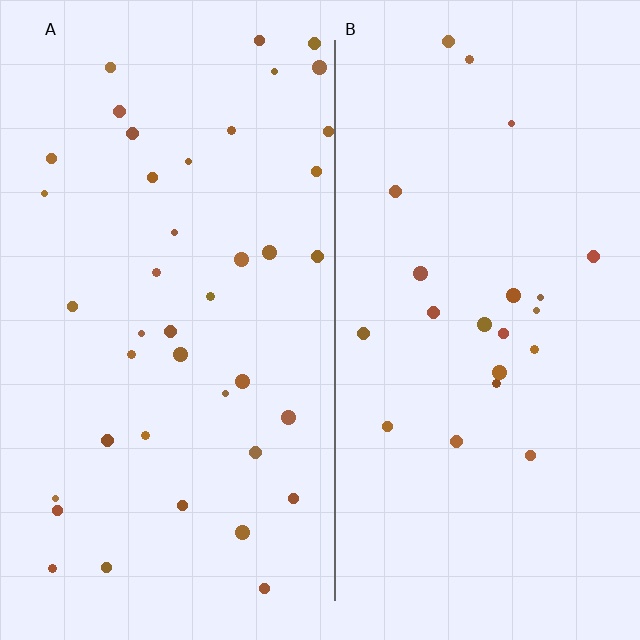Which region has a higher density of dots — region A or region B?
A (the left).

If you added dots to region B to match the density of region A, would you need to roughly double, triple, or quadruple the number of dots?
Approximately double.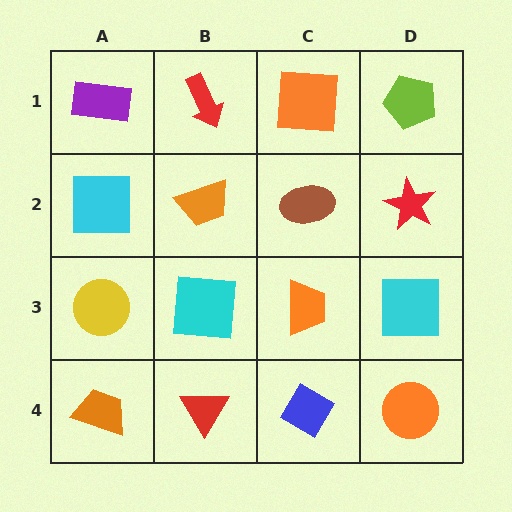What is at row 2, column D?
A red star.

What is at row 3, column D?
A cyan square.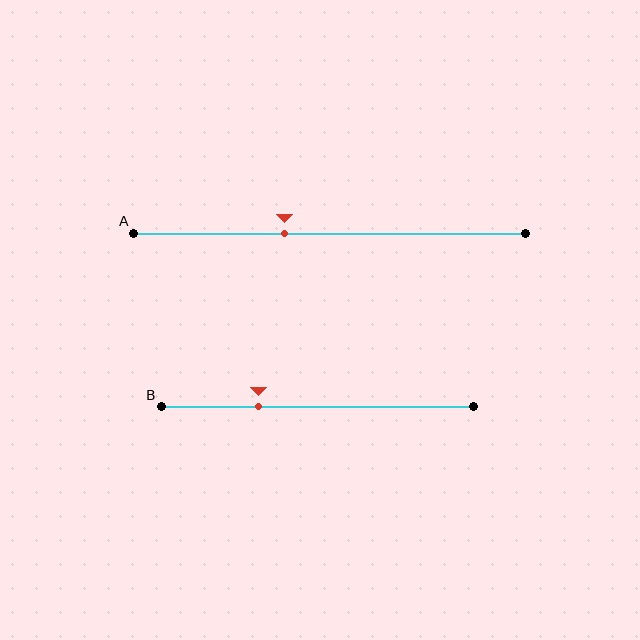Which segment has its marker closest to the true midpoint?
Segment A has its marker closest to the true midpoint.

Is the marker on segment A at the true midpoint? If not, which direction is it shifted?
No, the marker on segment A is shifted to the left by about 12% of the segment length.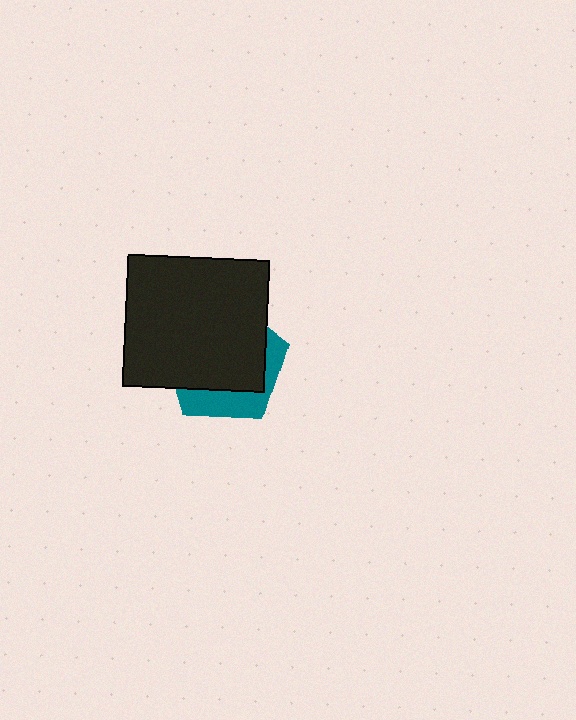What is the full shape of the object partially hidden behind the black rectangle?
The partially hidden object is a teal pentagon.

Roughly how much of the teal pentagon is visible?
A small part of it is visible (roughly 30%).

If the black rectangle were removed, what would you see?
You would see the complete teal pentagon.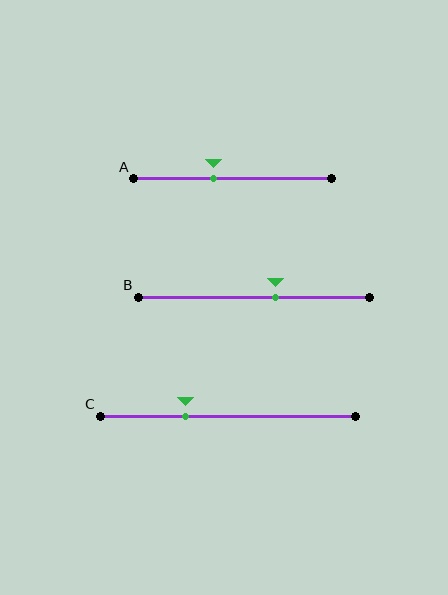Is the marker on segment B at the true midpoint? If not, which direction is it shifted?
No, the marker on segment B is shifted to the right by about 9% of the segment length.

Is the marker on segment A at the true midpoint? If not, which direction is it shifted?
No, the marker on segment A is shifted to the left by about 10% of the segment length.